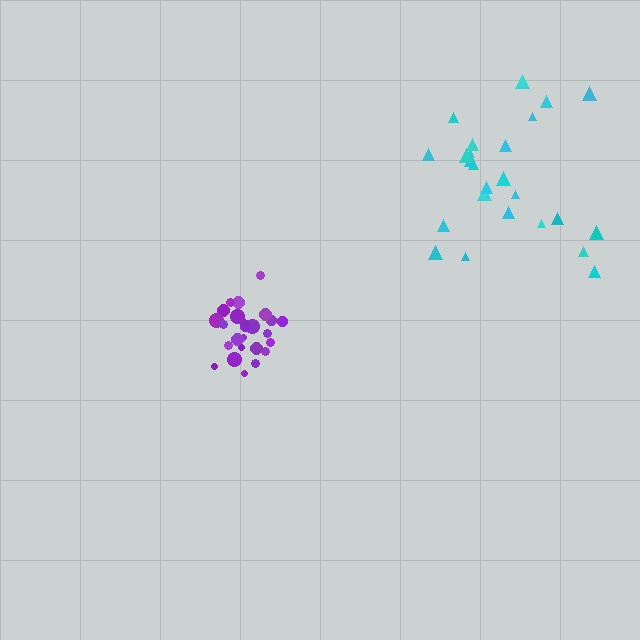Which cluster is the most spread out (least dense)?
Cyan.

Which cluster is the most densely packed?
Purple.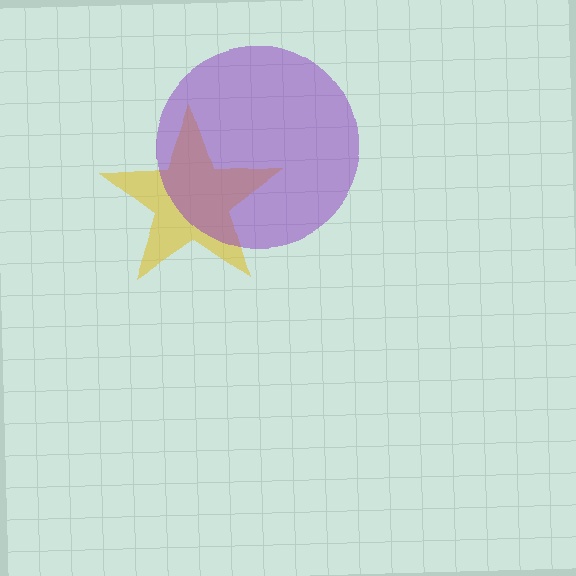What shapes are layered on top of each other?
The layered shapes are: a yellow star, a purple circle.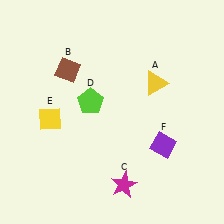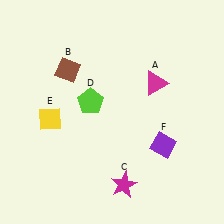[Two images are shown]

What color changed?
The triangle (A) changed from yellow in Image 1 to magenta in Image 2.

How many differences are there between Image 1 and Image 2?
There is 1 difference between the two images.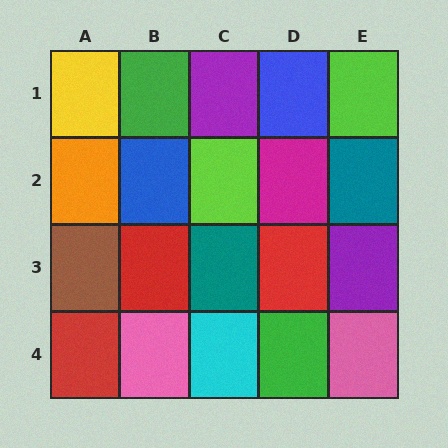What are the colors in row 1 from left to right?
Yellow, green, purple, blue, lime.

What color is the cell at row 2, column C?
Lime.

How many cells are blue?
2 cells are blue.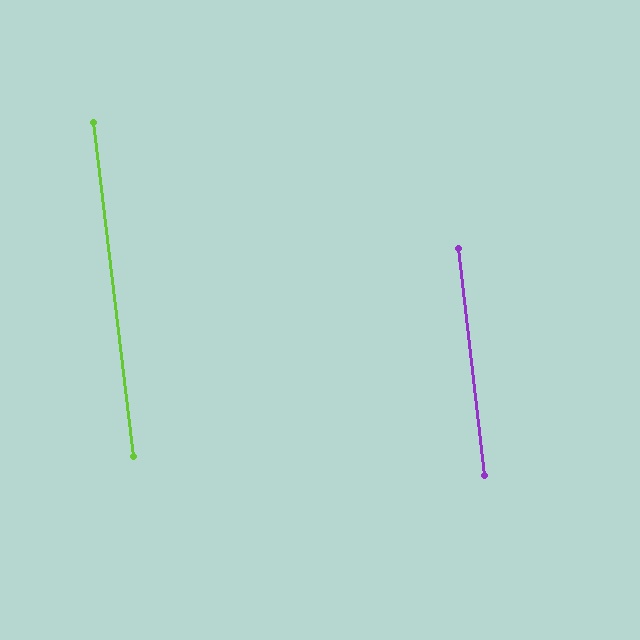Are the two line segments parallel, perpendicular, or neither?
Parallel — their directions differ by only 0.3°.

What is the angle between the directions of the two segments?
Approximately 0 degrees.